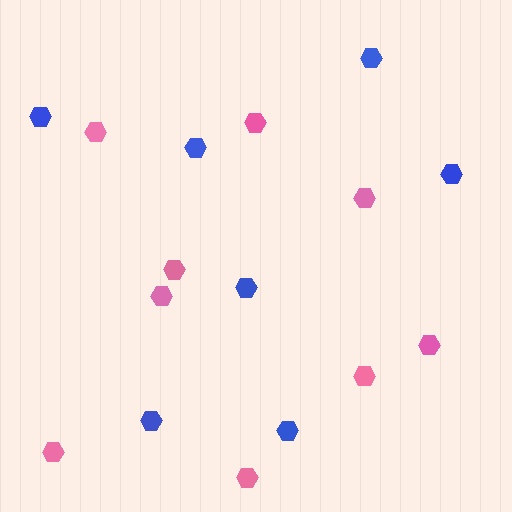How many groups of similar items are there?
There are 2 groups: one group of pink hexagons (9) and one group of blue hexagons (7).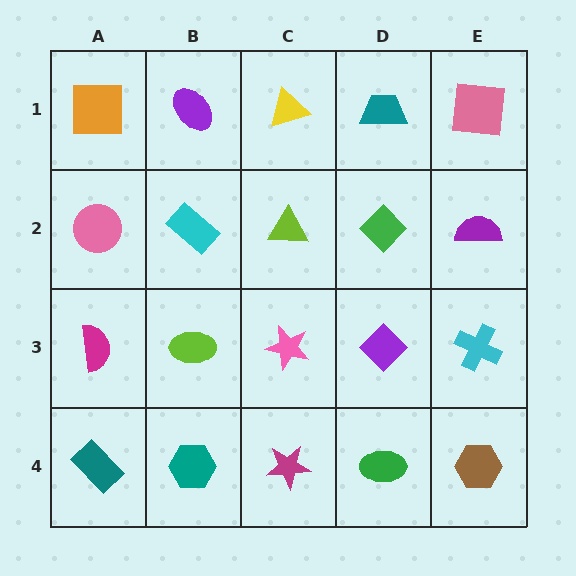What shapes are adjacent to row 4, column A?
A magenta semicircle (row 3, column A), a teal hexagon (row 4, column B).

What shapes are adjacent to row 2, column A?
An orange square (row 1, column A), a magenta semicircle (row 3, column A), a cyan rectangle (row 2, column B).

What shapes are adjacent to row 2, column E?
A pink square (row 1, column E), a cyan cross (row 3, column E), a green diamond (row 2, column D).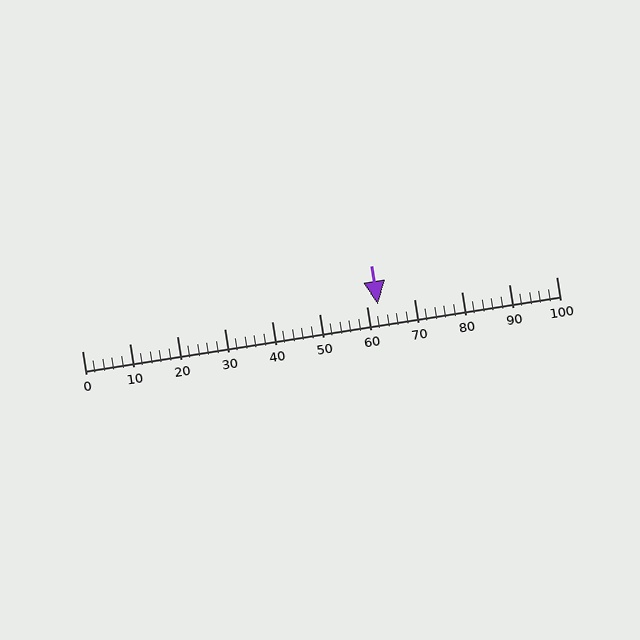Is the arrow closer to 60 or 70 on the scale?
The arrow is closer to 60.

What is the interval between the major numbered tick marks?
The major tick marks are spaced 10 units apart.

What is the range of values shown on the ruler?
The ruler shows values from 0 to 100.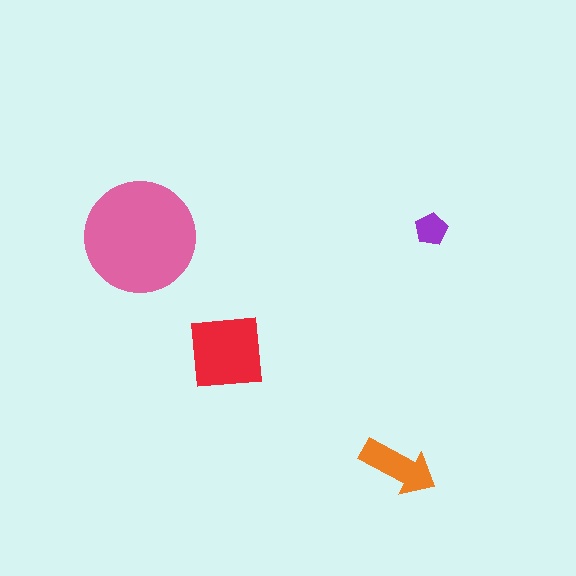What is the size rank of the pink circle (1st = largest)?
1st.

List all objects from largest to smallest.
The pink circle, the red square, the orange arrow, the purple pentagon.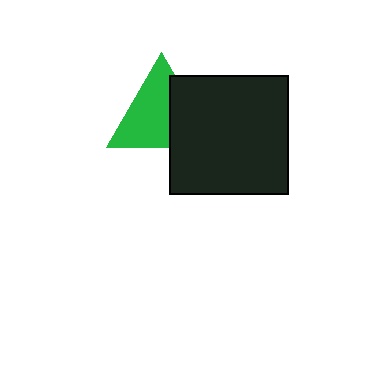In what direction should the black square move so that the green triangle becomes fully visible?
The black square should move right. That is the shortest direction to clear the overlap and leave the green triangle fully visible.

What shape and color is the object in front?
The object in front is a black square.